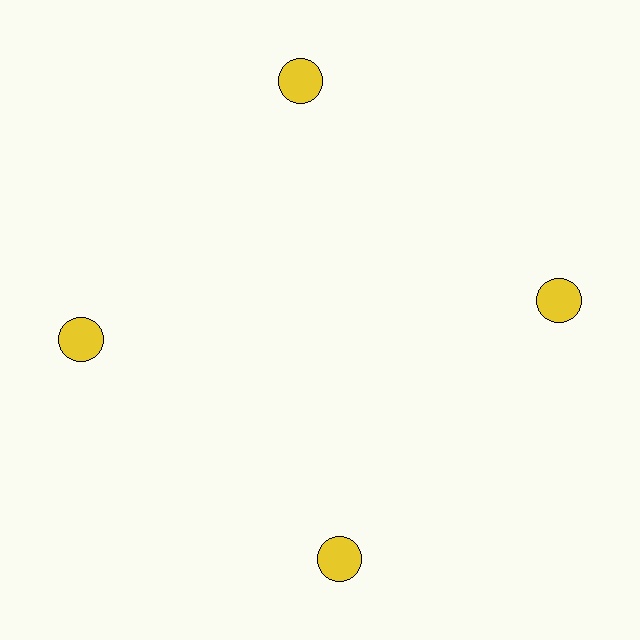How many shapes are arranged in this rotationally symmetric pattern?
There are 4 shapes, arranged in 4 groups of 1.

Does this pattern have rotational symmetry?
Yes, this pattern has 4-fold rotational symmetry. It looks the same after rotating 90 degrees around the center.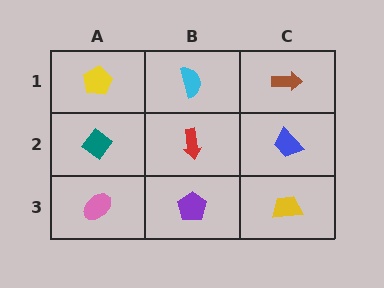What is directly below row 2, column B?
A purple pentagon.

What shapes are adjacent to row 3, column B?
A red arrow (row 2, column B), a pink ellipse (row 3, column A), a yellow trapezoid (row 3, column C).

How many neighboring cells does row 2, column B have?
4.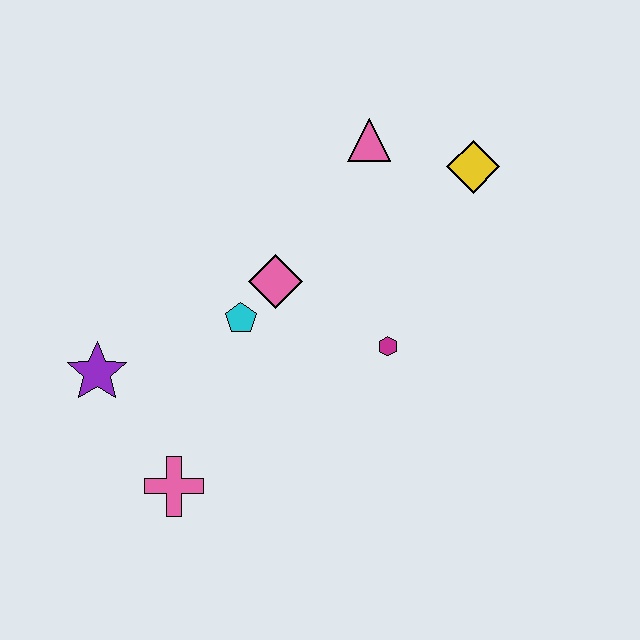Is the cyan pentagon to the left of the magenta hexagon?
Yes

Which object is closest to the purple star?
The pink cross is closest to the purple star.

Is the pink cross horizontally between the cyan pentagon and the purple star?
Yes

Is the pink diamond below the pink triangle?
Yes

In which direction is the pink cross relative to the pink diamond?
The pink cross is below the pink diamond.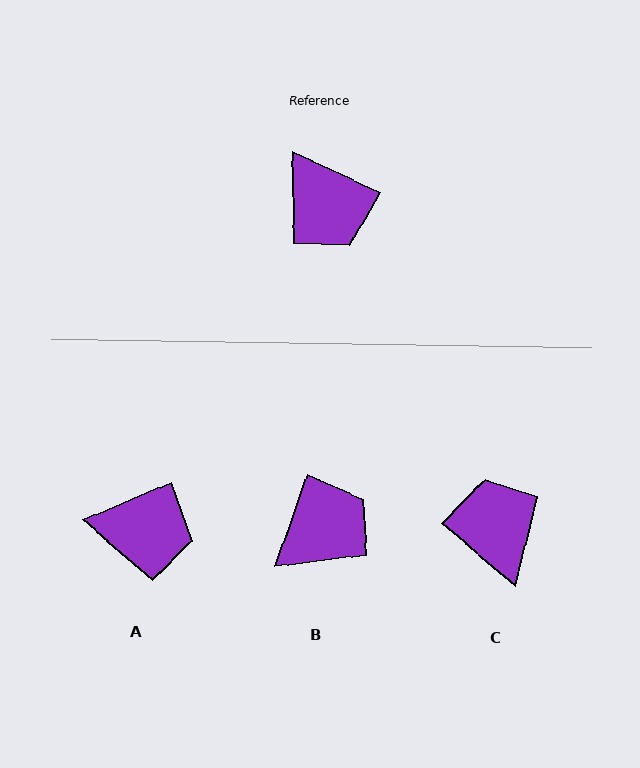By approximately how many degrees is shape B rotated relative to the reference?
Approximately 96 degrees counter-clockwise.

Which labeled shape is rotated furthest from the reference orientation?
C, about 165 degrees away.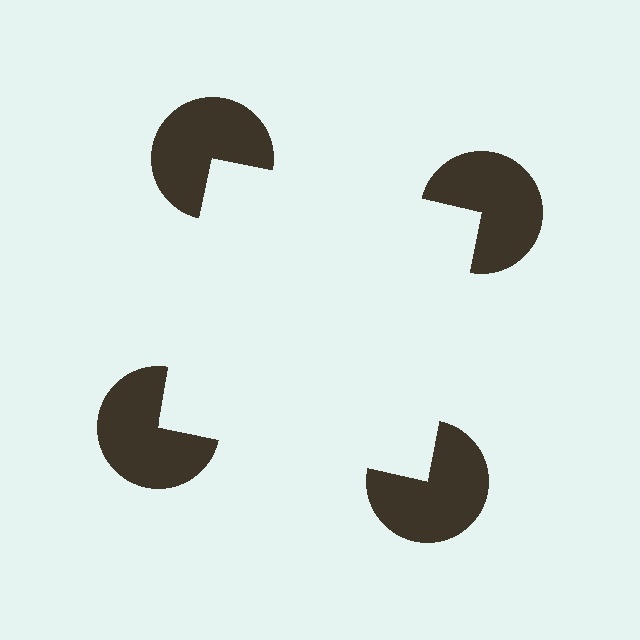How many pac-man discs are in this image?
There are 4 — one at each vertex of the illusory square.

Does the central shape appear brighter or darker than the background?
It typically appears slightly brighter than the background, even though no actual brightness change is drawn.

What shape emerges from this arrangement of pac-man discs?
An illusory square — its edges are inferred from the aligned wedge cuts in the pac-man discs, not physically drawn.